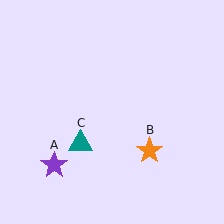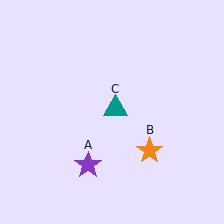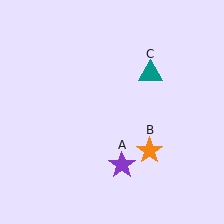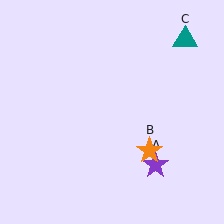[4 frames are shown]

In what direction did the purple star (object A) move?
The purple star (object A) moved right.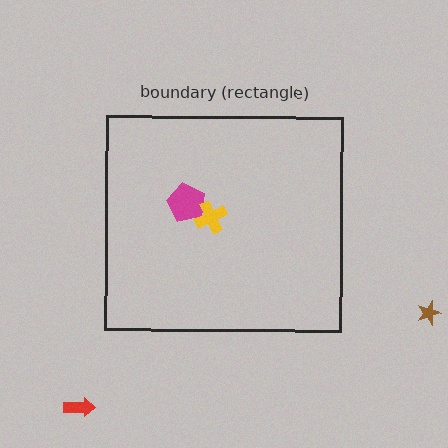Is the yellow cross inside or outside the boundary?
Inside.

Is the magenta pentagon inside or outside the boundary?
Inside.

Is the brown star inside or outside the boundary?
Outside.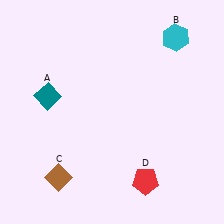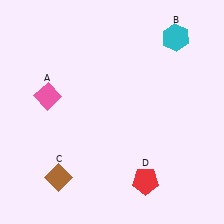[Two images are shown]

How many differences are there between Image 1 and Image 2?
There is 1 difference between the two images.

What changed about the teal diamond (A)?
In Image 1, A is teal. In Image 2, it changed to pink.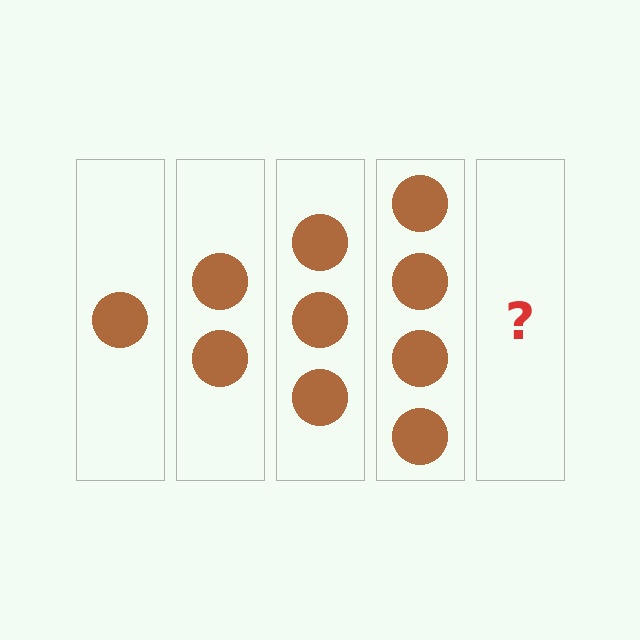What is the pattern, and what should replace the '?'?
The pattern is that each step adds one more circle. The '?' should be 5 circles.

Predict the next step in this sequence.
The next step is 5 circles.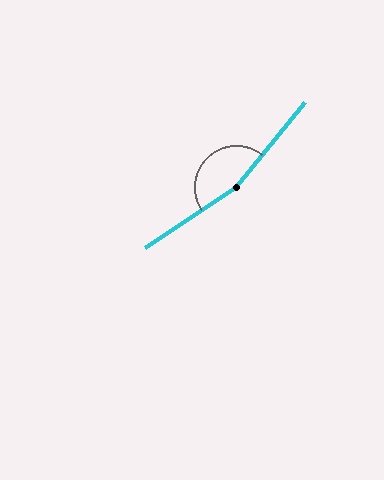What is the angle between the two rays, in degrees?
Approximately 162 degrees.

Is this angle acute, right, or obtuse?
It is obtuse.